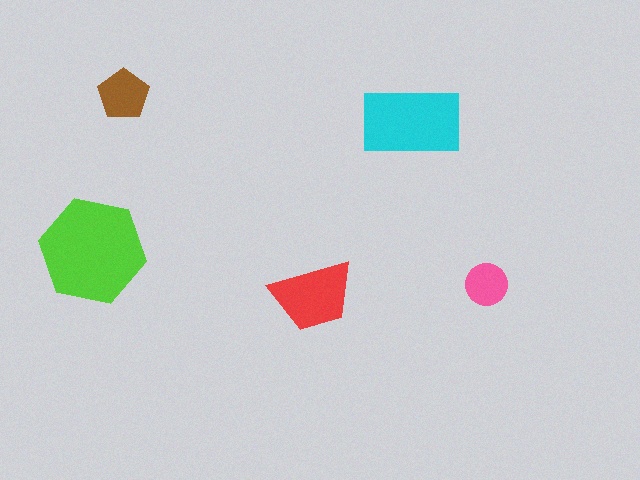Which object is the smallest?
The pink circle.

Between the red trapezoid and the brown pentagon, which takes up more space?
The red trapezoid.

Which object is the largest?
The lime hexagon.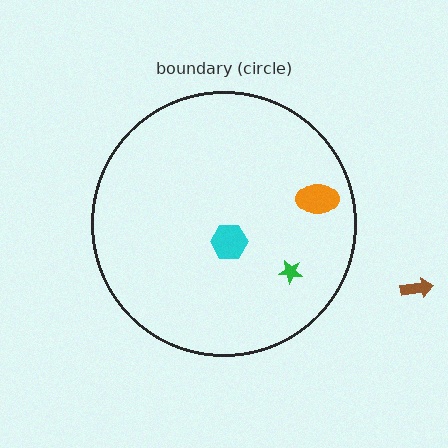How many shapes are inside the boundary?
3 inside, 1 outside.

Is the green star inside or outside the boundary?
Inside.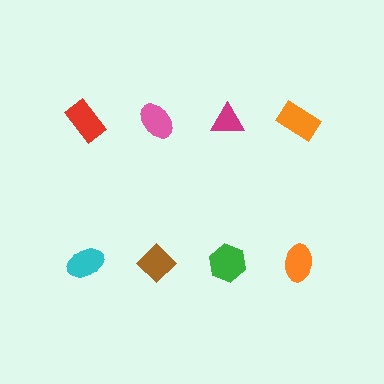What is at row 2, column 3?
A green hexagon.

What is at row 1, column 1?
A red rectangle.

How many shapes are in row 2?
4 shapes.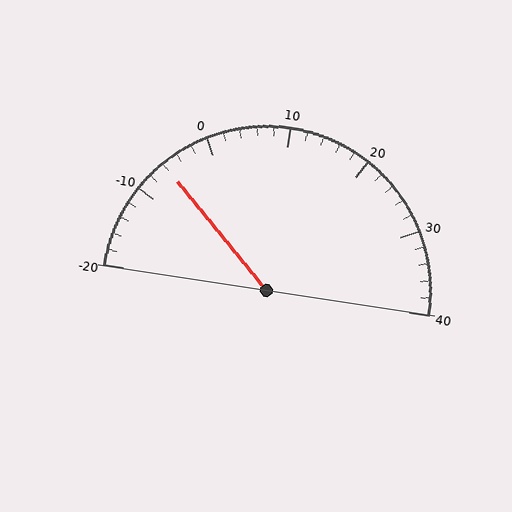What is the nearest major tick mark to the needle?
The nearest major tick mark is -10.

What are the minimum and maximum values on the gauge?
The gauge ranges from -20 to 40.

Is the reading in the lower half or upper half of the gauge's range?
The reading is in the lower half of the range (-20 to 40).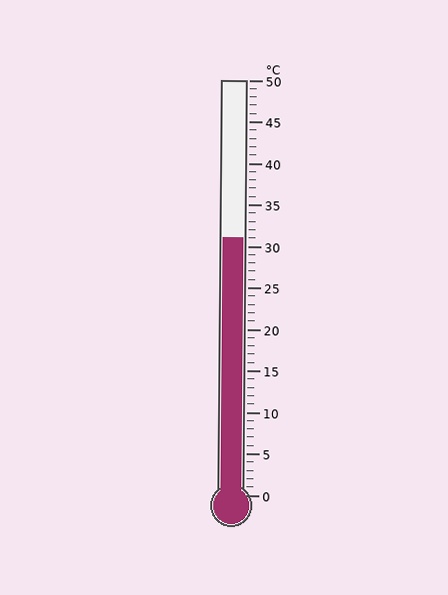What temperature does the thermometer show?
The thermometer shows approximately 31°C.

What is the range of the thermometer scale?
The thermometer scale ranges from 0°C to 50°C.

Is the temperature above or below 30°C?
The temperature is above 30°C.